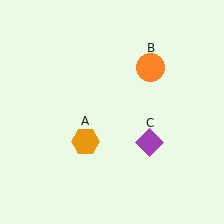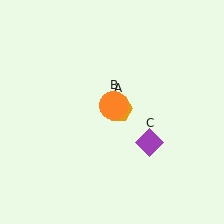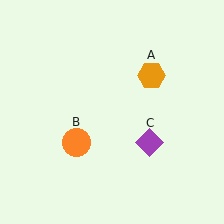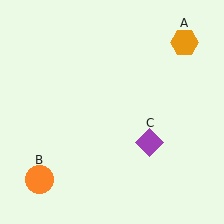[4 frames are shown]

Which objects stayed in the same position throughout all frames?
Purple diamond (object C) remained stationary.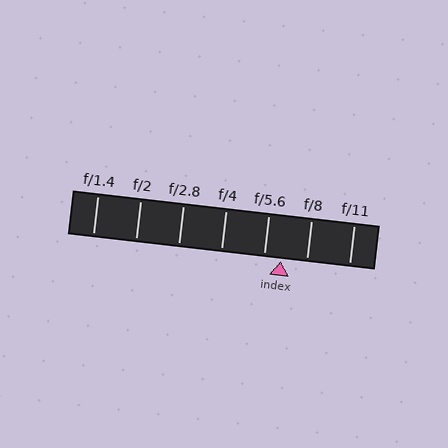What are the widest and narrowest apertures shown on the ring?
The widest aperture shown is f/1.4 and the narrowest is f/11.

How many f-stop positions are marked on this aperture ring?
There are 7 f-stop positions marked.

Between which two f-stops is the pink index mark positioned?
The index mark is between f/5.6 and f/8.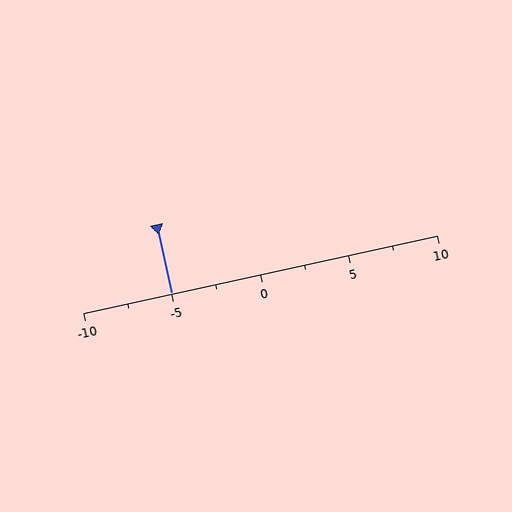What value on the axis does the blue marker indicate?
The marker indicates approximately -5.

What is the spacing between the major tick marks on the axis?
The major ticks are spaced 5 apart.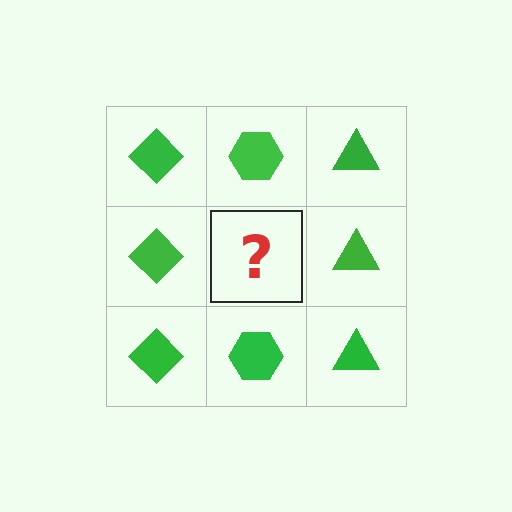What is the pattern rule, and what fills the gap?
The rule is that each column has a consistent shape. The gap should be filled with a green hexagon.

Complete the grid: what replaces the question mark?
The question mark should be replaced with a green hexagon.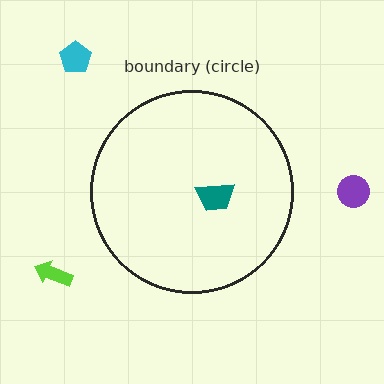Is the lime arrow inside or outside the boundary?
Outside.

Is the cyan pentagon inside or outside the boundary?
Outside.